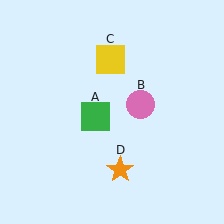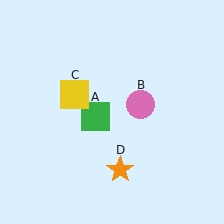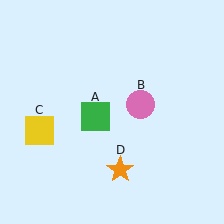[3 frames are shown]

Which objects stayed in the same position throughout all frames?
Green square (object A) and pink circle (object B) and orange star (object D) remained stationary.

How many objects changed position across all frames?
1 object changed position: yellow square (object C).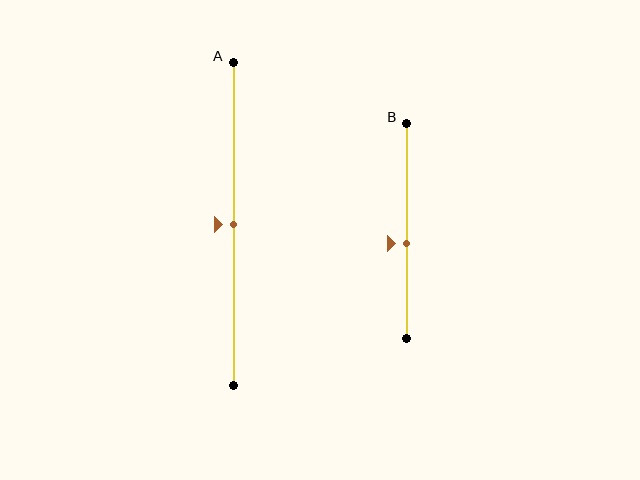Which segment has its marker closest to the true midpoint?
Segment A has its marker closest to the true midpoint.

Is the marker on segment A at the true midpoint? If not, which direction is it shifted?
Yes, the marker on segment A is at the true midpoint.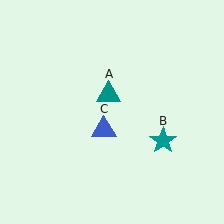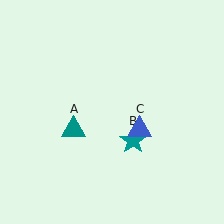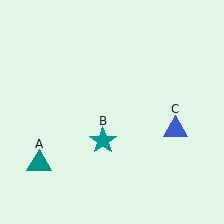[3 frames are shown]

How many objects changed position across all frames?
3 objects changed position: teal triangle (object A), teal star (object B), blue triangle (object C).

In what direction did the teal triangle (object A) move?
The teal triangle (object A) moved down and to the left.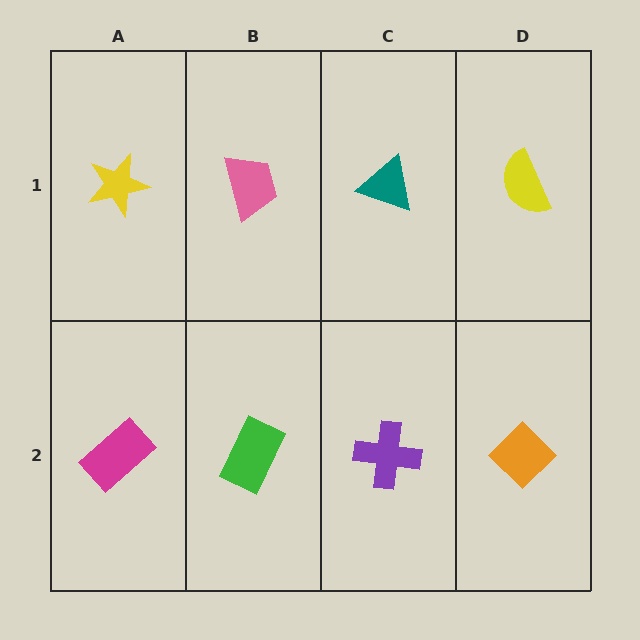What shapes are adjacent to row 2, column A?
A yellow star (row 1, column A), a green rectangle (row 2, column B).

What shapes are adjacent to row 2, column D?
A yellow semicircle (row 1, column D), a purple cross (row 2, column C).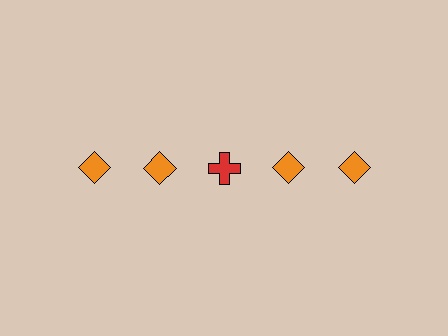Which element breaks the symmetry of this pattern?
The red cross in the top row, center column breaks the symmetry. All other shapes are orange diamonds.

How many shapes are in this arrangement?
There are 5 shapes arranged in a grid pattern.